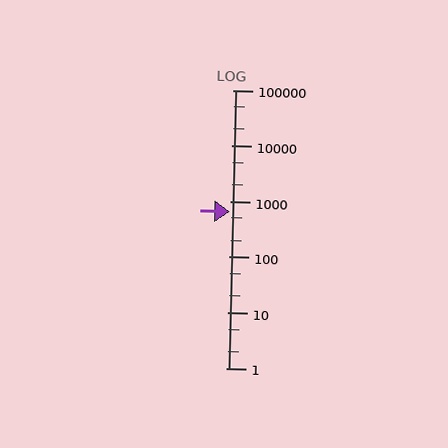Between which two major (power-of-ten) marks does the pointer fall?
The pointer is between 100 and 1000.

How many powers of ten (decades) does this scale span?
The scale spans 5 decades, from 1 to 100000.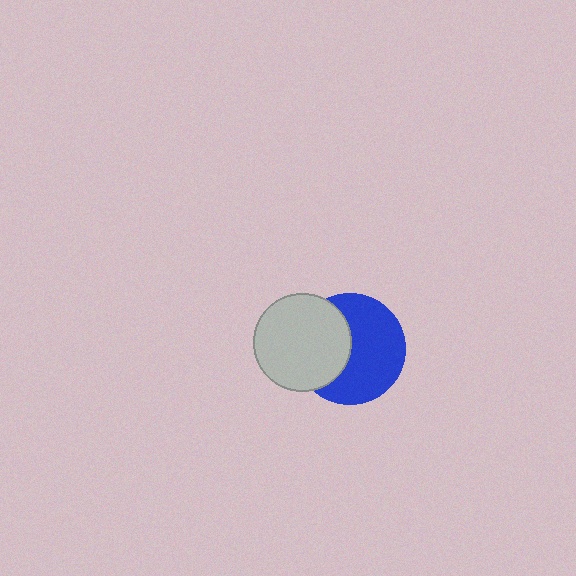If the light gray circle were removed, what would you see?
You would see the complete blue circle.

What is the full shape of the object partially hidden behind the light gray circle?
The partially hidden object is a blue circle.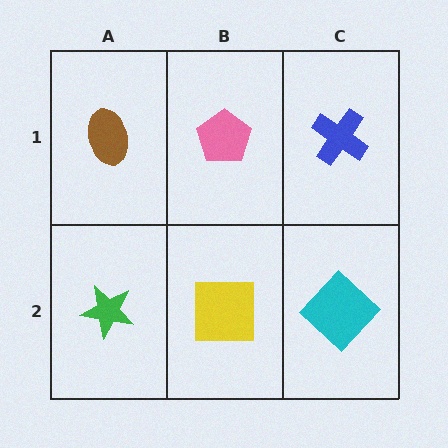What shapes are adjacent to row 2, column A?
A brown ellipse (row 1, column A), a yellow square (row 2, column B).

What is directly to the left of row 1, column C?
A pink pentagon.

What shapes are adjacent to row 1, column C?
A cyan diamond (row 2, column C), a pink pentagon (row 1, column B).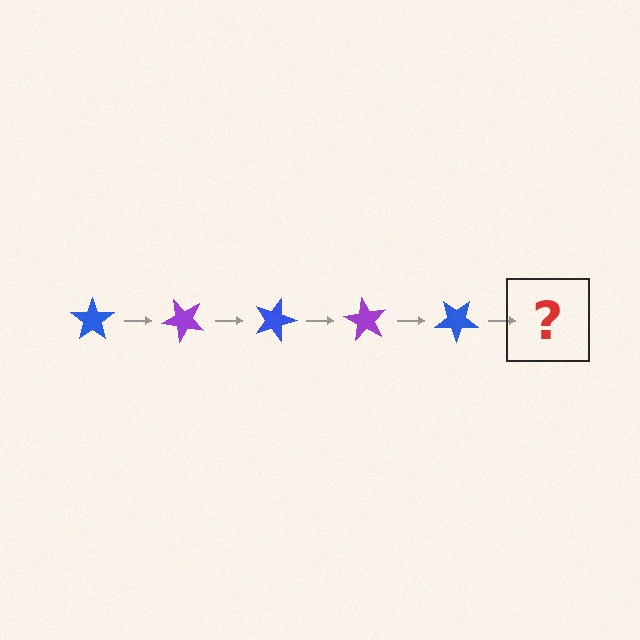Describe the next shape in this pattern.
It should be a purple star, rotated 225 degrees from the start.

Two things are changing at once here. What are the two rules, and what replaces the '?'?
The two rules are that it rotates 45 degrees each step and the color cycles through blue and purple. The '?' should be a purple star, rotated 225 degrees from the start.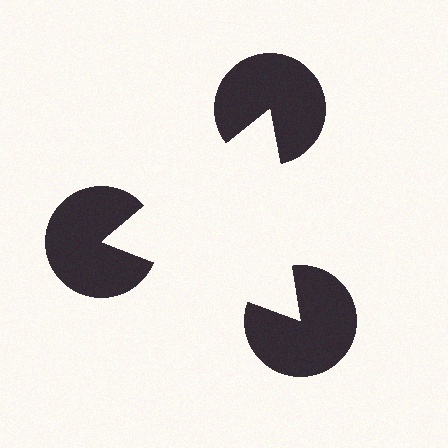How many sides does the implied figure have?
3 sides.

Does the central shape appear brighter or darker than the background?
It typically appears slightly brighter than the background, even though no actual brightness change is drawn.